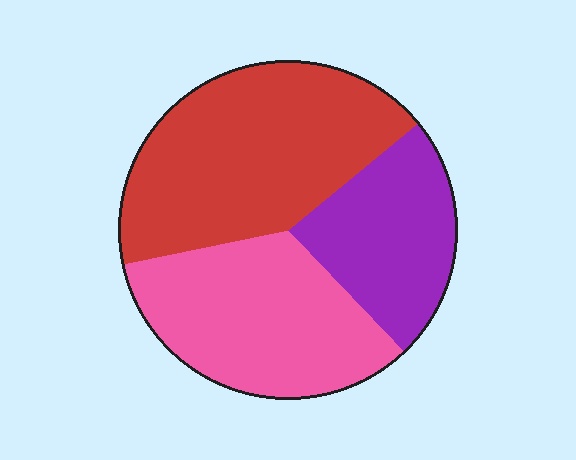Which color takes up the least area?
Purple, at roughly 25%.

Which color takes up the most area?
Red, at roughly 45%.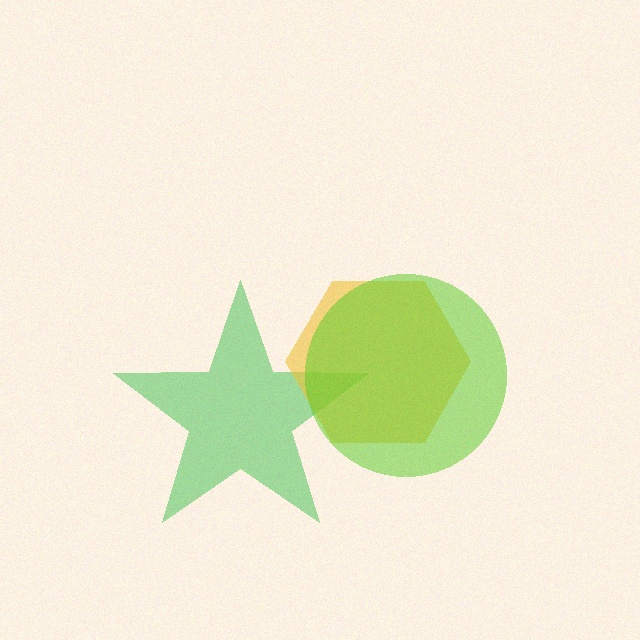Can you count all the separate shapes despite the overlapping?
Yes, there are 3 separate shapes.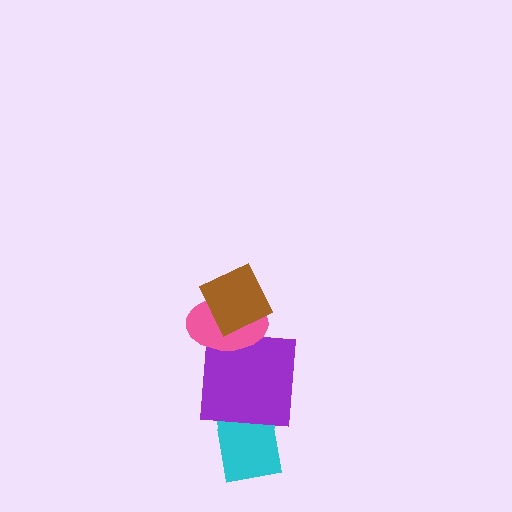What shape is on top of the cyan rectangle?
The purple square is on top of the cyan rectangle.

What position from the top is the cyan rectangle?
The cyan rectangle is 4th from the top.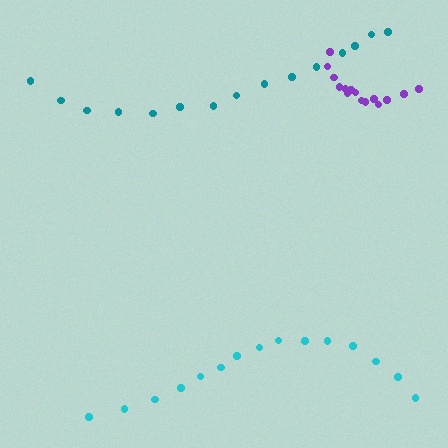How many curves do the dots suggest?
There are 3 distinct paths.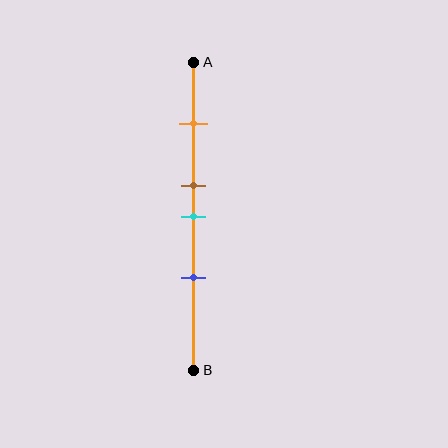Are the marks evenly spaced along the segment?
No, the marks are not evenly spaced.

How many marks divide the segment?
There are 4 marks dividing the segment.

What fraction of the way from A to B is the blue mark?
The blue mark is approximately 70% (0.7) of the way from A to B.